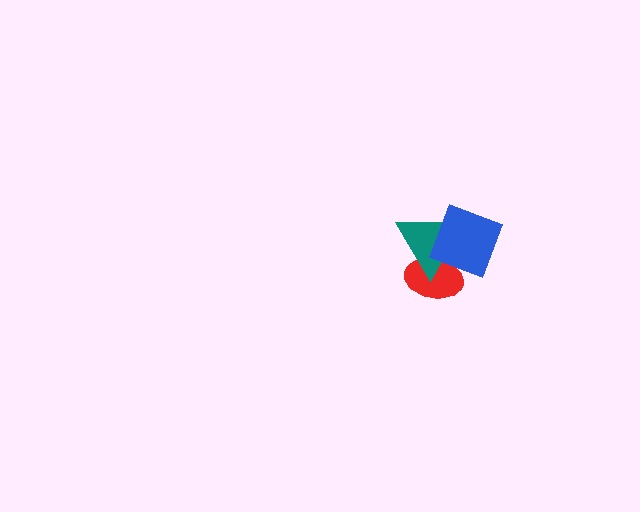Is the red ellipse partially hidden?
Yes, it is partially covered by another shape.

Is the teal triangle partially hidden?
Yes, it is partially covered by another shape.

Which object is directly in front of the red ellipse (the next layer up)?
The teal triangle is directly in front of the red ellipse.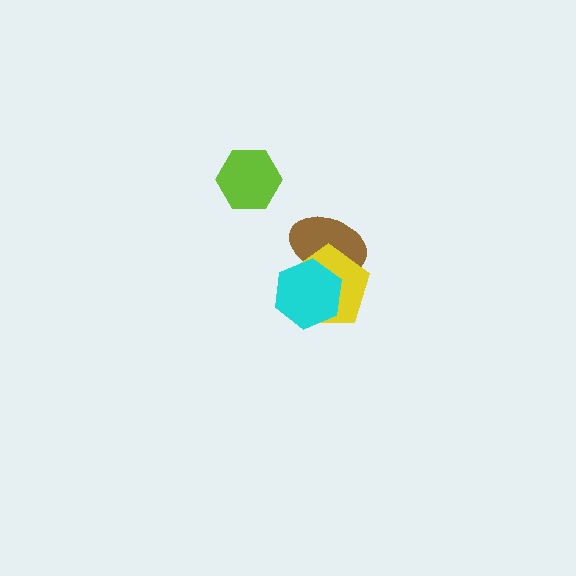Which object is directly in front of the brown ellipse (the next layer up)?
The yellow pentagon is directly in front of the brown ellipse.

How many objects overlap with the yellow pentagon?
2 objects overlap with the yellow pentagon.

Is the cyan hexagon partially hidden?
No, no other shape covers it.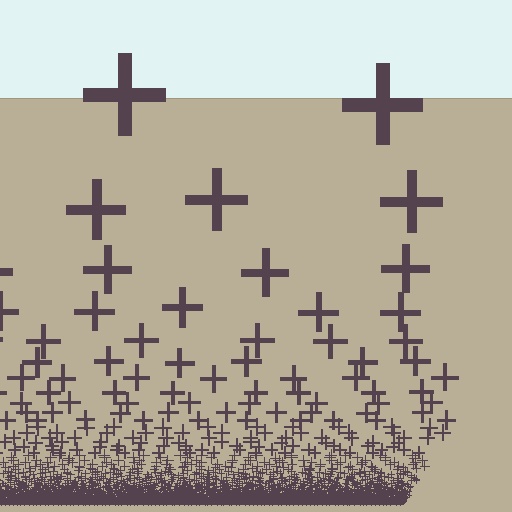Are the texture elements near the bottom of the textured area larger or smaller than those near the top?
Smaller. The gradient is inverted — elements near the bottom are smaller and denser.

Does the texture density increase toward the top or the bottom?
Density increases toward the bottom.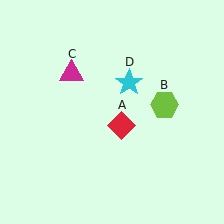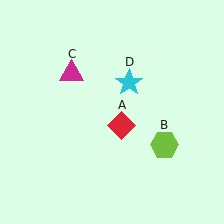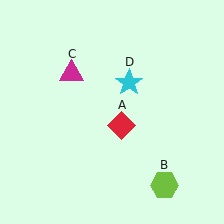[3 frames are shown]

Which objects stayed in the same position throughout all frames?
Red diamond (object A) and magenta triangle (object C) and cyan star (object D) remained stationary.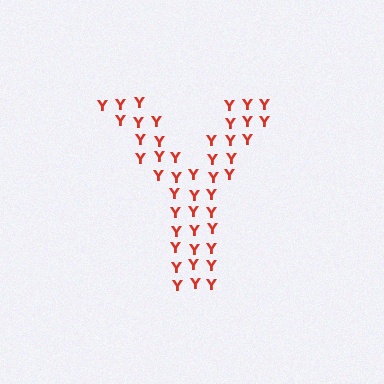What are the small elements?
The small elements are letter Y's.